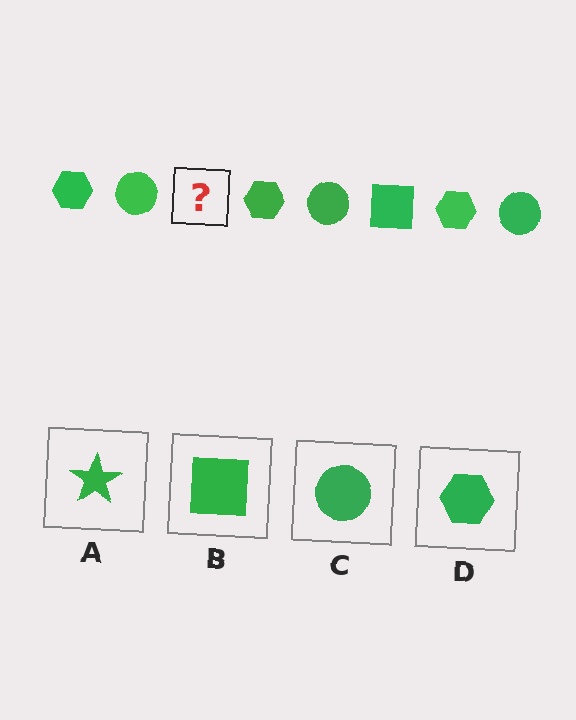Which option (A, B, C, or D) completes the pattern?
B.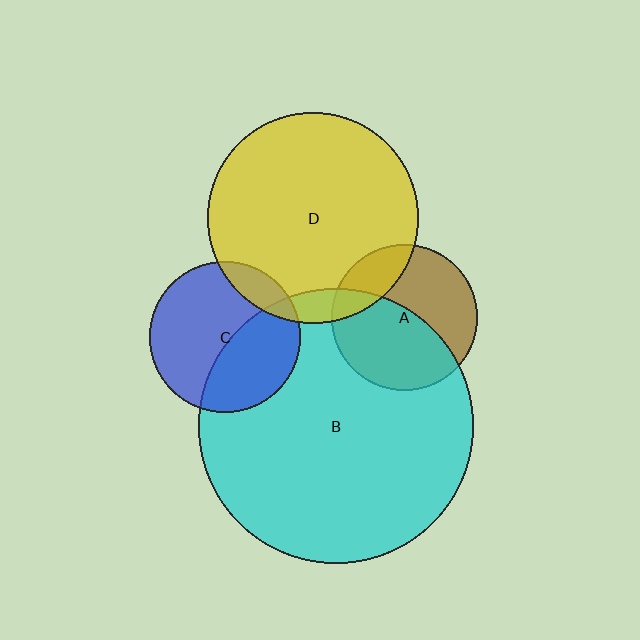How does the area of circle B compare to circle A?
Approximately 3.6 times.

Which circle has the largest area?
Circle B (cyan).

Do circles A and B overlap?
Yes.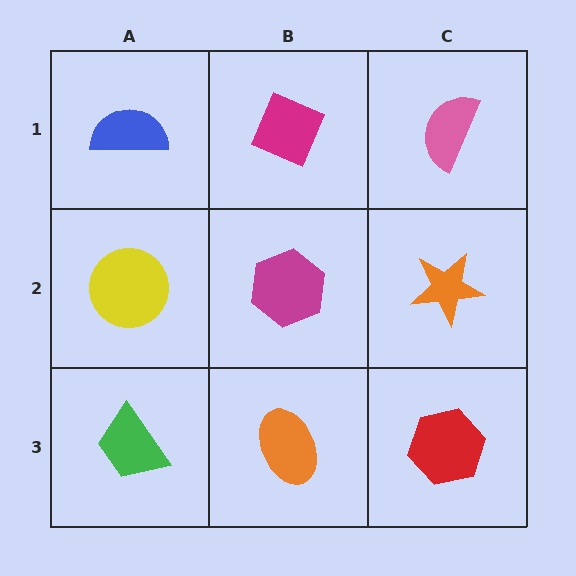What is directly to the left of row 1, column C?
A magenta diamond.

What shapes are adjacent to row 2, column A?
A blue semicircle (row 1, column A), a green trapezoid (row 3, column A), a magenta hexagon (row 2, column B).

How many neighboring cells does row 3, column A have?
2.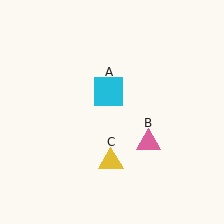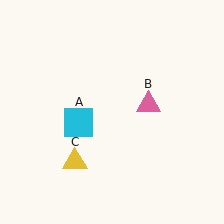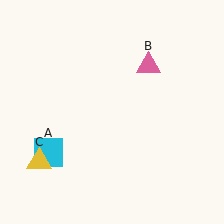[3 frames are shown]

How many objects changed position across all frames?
3 objects changed position: cyan square (object A), pink triangle (object B), yellow triangle (object C).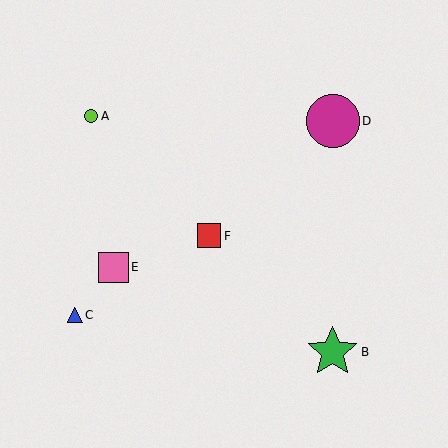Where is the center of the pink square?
The center of the pink square is at (113, 267).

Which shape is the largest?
The magenta circle (labeled D) is the largest.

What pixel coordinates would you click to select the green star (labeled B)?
Click at (332, 352) to select the green star B.